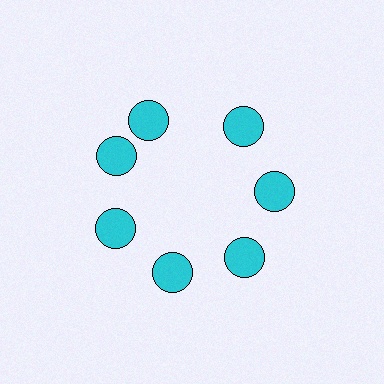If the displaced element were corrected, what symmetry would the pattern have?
It would have 7-fold rotational symmetry — the pattern would map onto itself every 51 degrees.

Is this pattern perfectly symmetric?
No. The 7 cyan circles are arranged in a ring, but one element near the 12 o'clock position is rotated out of alignment along the ring, breaking the 7-fold rotational symmetry.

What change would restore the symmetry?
The symmetry would be restored by rotating it back into even spacing with its neighbors so that all 7 circles sit at equal angles and equal distance from the center.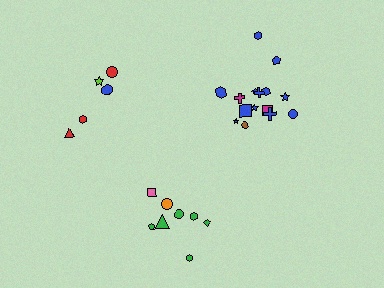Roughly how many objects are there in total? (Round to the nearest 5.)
Roughly 30 objects in total.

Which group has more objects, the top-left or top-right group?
The top-right group.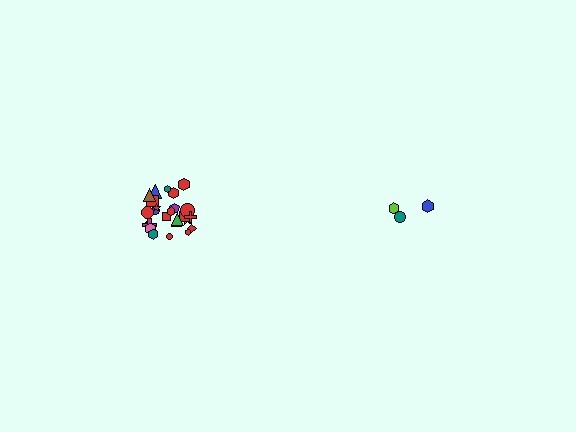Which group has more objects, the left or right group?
The left group.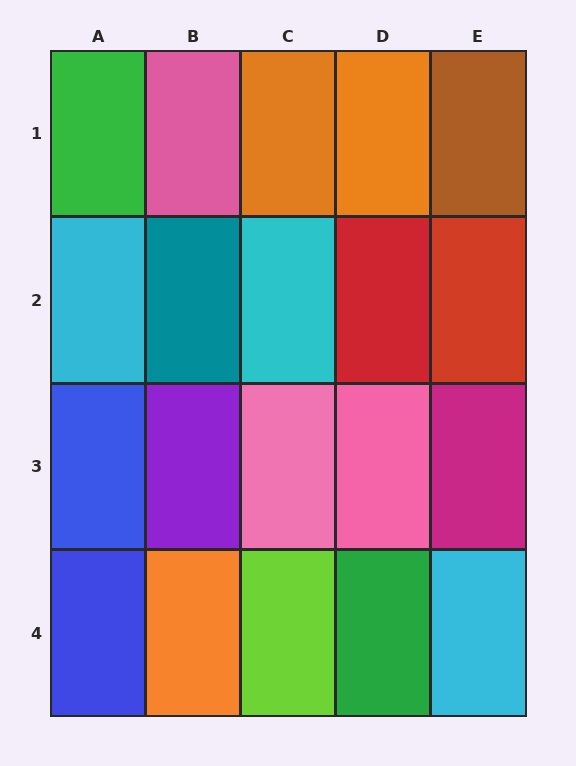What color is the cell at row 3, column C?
Pink.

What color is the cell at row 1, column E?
Brown.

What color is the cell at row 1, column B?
Pink.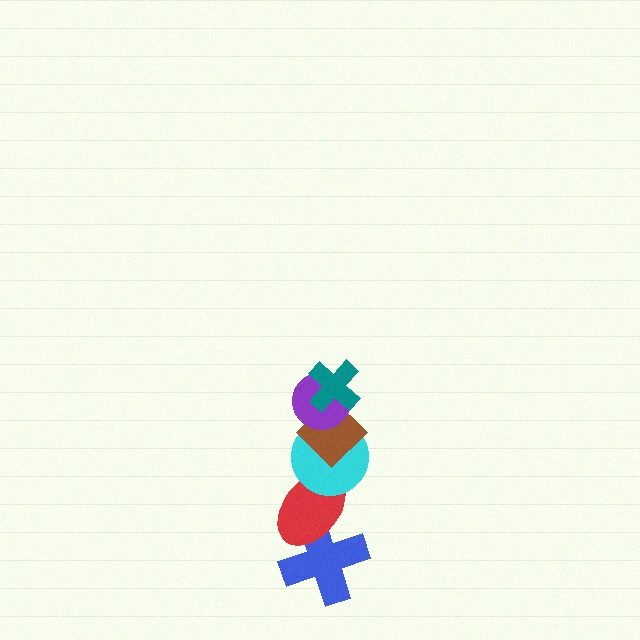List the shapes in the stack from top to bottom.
From top to bottom: the teal cross, the purple circle, the brown diamond, the cyan circle, the red ellipse, the blue cross.